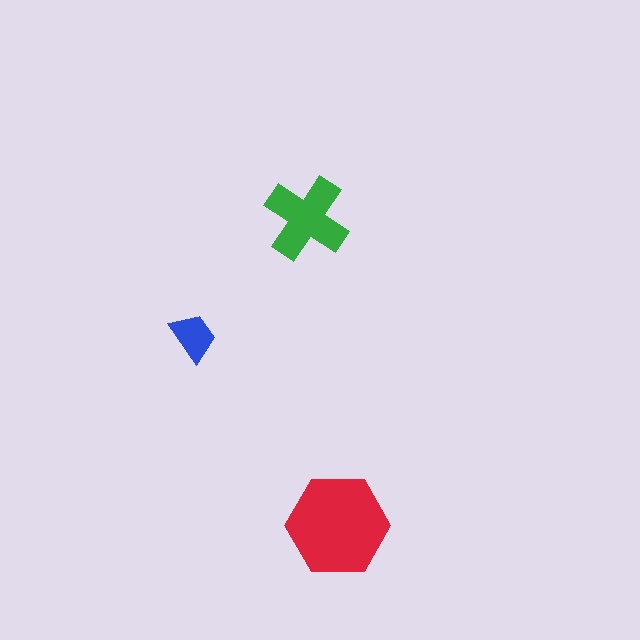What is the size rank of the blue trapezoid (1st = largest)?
3rd.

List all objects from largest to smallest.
The red hexagon, the green cross, the blue trapezoid.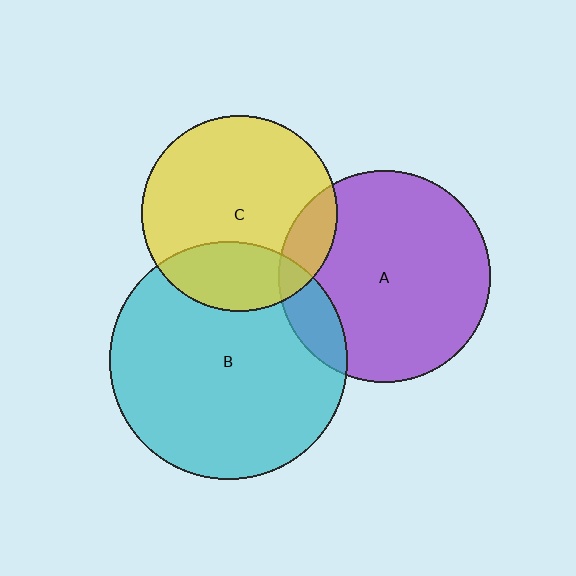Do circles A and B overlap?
Yes.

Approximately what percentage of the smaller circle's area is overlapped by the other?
Approximately 15%.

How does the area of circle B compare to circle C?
Approximately 1.5 times.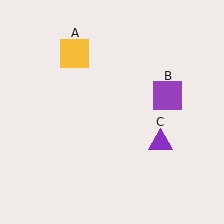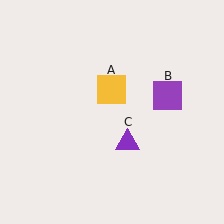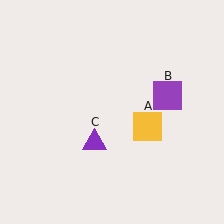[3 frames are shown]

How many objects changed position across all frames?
2 objects changed position: yellow square (object A), purple triangle (object C).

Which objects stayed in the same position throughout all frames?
Purple square (object B) remained stationary.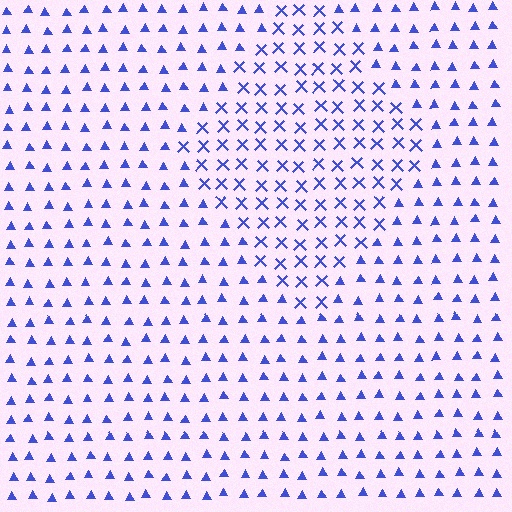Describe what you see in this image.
The image is filled with small blue elements arranged in a uniform grid. A diamond-shaped region contains X marks, while the surrounding area contains triangles. The boundary is defined purely by the change in element shape.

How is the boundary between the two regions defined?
The boundary is defined by a change in element shape: X marks inside vs. triangles outside. All elements share the same color and spacing.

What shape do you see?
I see a diamond.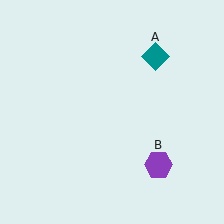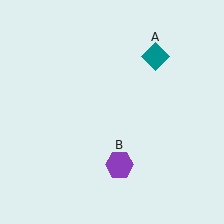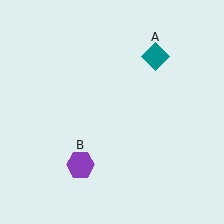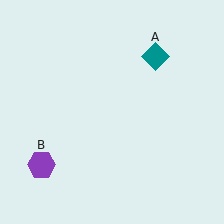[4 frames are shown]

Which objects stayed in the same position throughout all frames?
Teal diamond (object A) remained stationary.